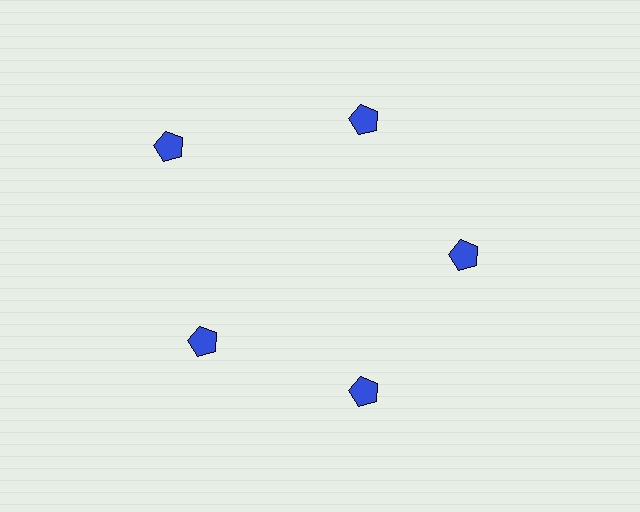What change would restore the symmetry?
The symmetry would be restored by moving it inward, back onto the ring so that all 5 pentagons sit at equal angles and equal distance from the center.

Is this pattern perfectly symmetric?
No. The 5 blue pentagons are arranged in a ring, but one element near the 10 o'clock position is pushed outward from the center, breaking the 5-fold rotational symmetry.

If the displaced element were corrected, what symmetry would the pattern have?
It would have 5-fold rotational symmetry — the pattern would map onto itself every 72 degrees.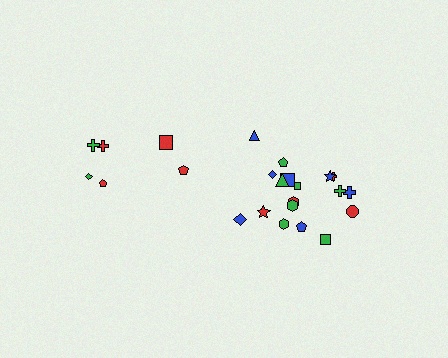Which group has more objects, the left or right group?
The right group.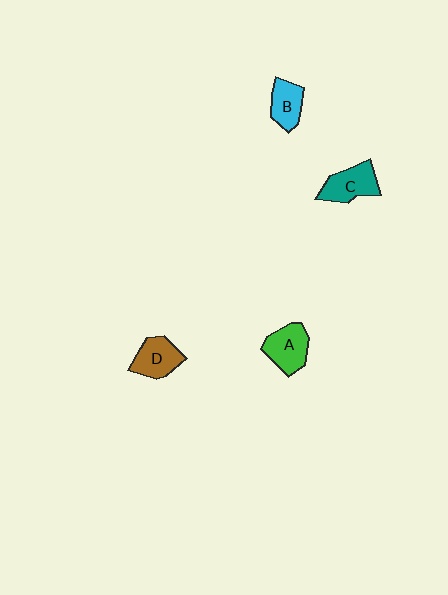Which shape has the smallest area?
Shape B (cyan).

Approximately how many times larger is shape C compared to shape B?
Approximately 1.3 times.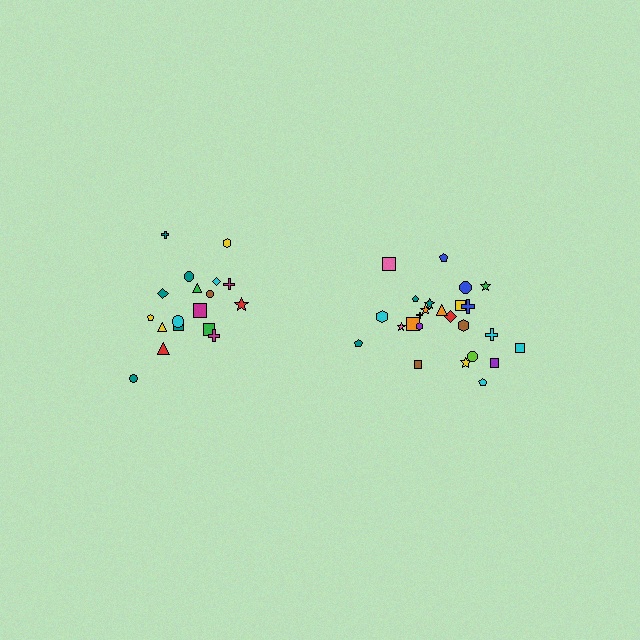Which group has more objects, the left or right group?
The right group.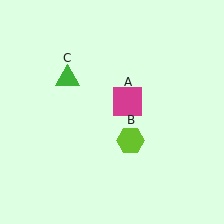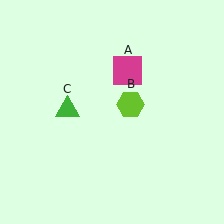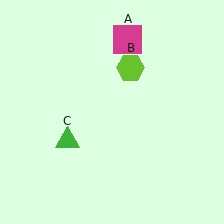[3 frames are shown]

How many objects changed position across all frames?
3 objects changed position: magenta square (object A), lime hexagon (object B), green triangle (object C).